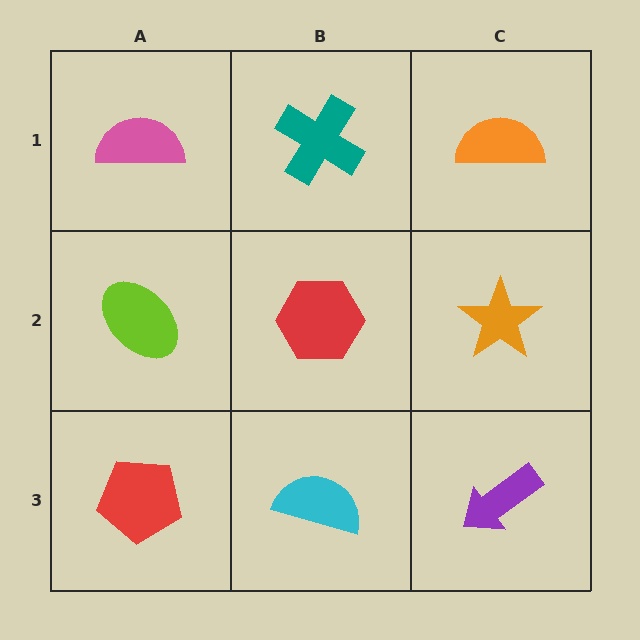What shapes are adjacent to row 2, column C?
An orange semicircle (row 1, column C), a purple arrow (row 3, column C), a red hexagon (row 2, column B).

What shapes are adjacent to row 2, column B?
A teal cross (row 1, column B), a cyan semicircle (row 3, column B), a lime ellipse (row 2, column A), an orange star (row 2, column C).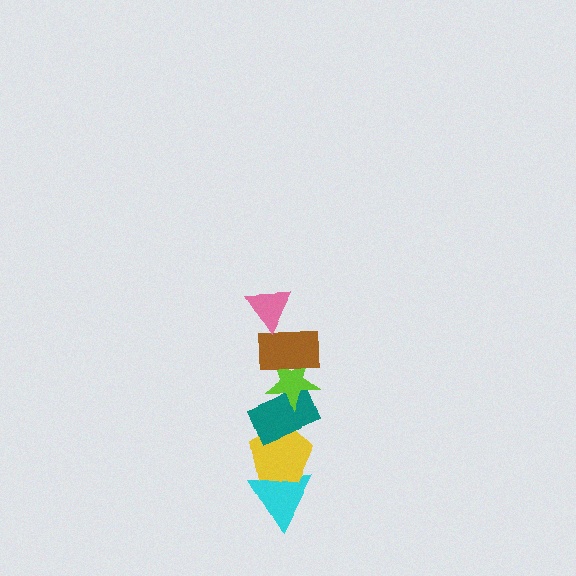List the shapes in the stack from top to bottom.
From top to bottom: the pink triangle, the brown rectangle, the lime star, the teal rectangle, the yellow pentagon, the cyan triangle.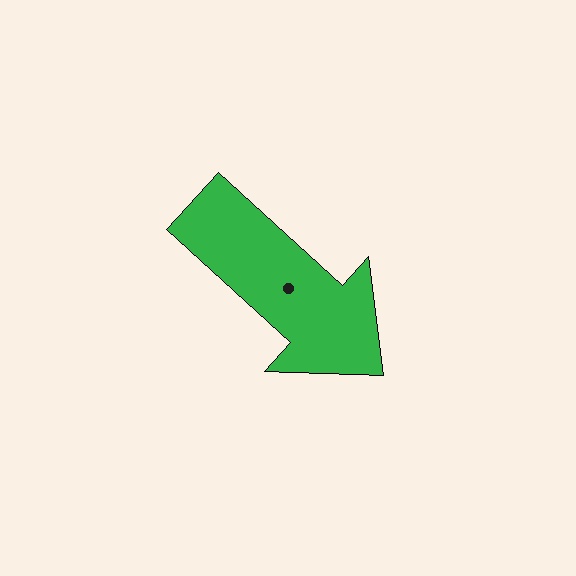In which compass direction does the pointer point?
Southeast.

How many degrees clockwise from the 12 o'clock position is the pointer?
Approximately 132 degrees.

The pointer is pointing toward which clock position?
Roughly 4 o'clock.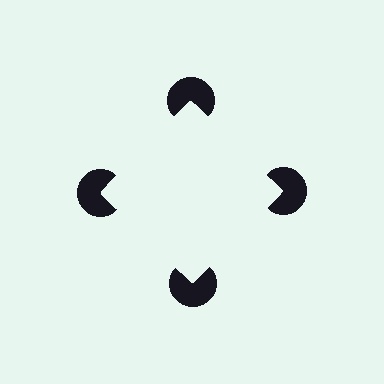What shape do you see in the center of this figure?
An illusory square — its edges are inferred from the aligned wedge cuts in the pac-man discs, not physically drawn.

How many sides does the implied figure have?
4 sides.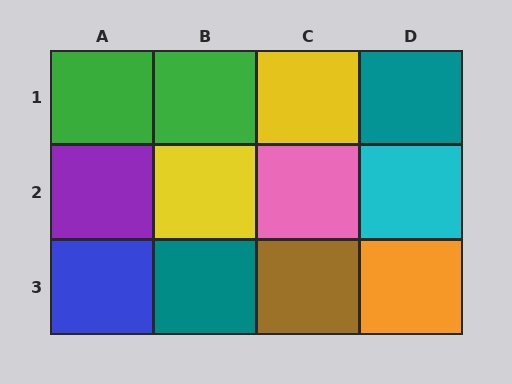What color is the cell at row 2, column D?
Cyan.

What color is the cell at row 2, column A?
Purple.